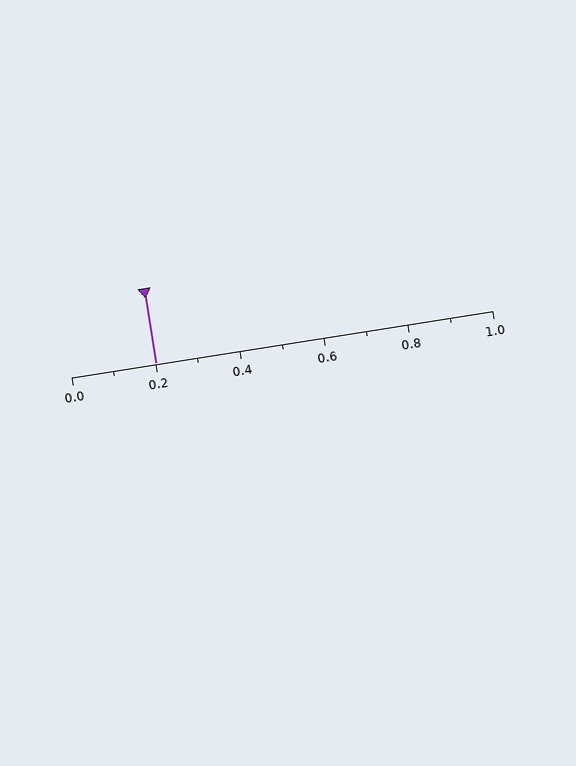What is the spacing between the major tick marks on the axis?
The major ticks are spaced 0.2 apart.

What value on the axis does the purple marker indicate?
The marker indicates approximately 0.2.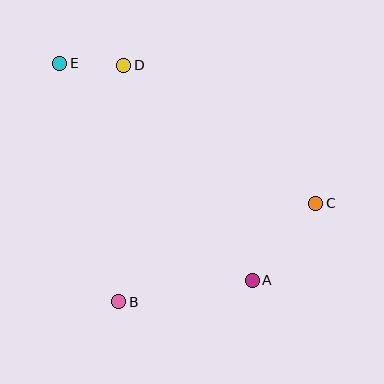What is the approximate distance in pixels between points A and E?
The distance between A and E is approximately 290 pixels.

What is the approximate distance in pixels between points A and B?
The distance between A and B is approximately 135 pixels.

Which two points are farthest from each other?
Points C and E are farthest from each other.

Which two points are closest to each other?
Points D and E are closest to each other.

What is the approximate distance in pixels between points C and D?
The distance between C and D is approximately 236 pixels.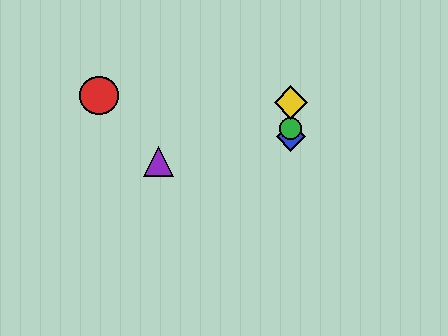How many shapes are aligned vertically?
3 shapes (the blue diamond, the green circle, the yellow diamond) are aligned vertically.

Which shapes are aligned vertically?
The blue diamond, the green circle, the yellow diamond are aligned vertically.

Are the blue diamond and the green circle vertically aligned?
Yes, both are at x≈291.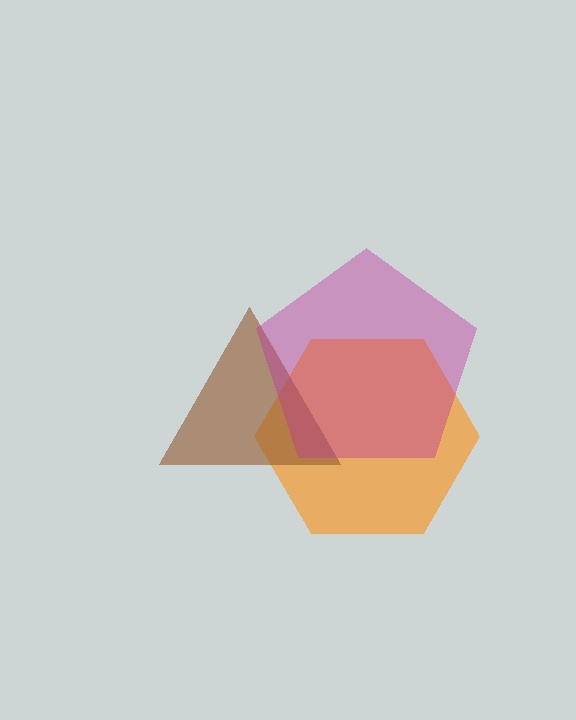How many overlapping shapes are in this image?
There are 3 overlapping shapes in the image.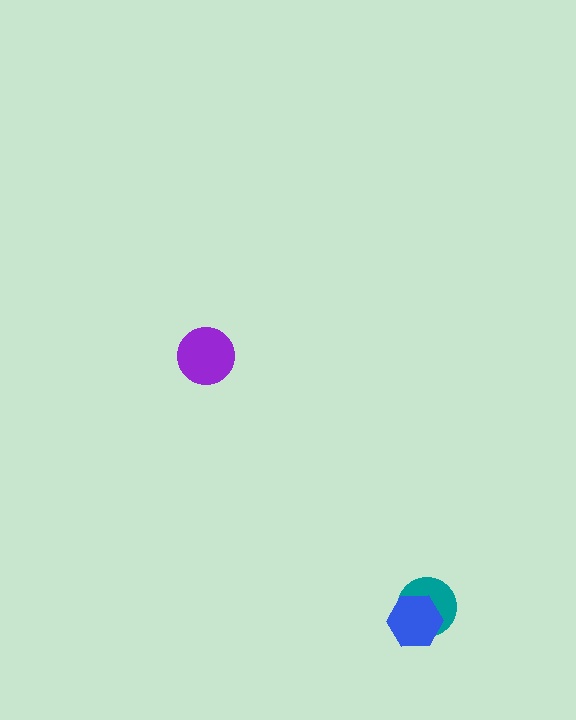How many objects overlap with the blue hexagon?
1 object overlaps with the blue hexagon.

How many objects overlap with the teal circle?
1 object overlaps with the teal circle.